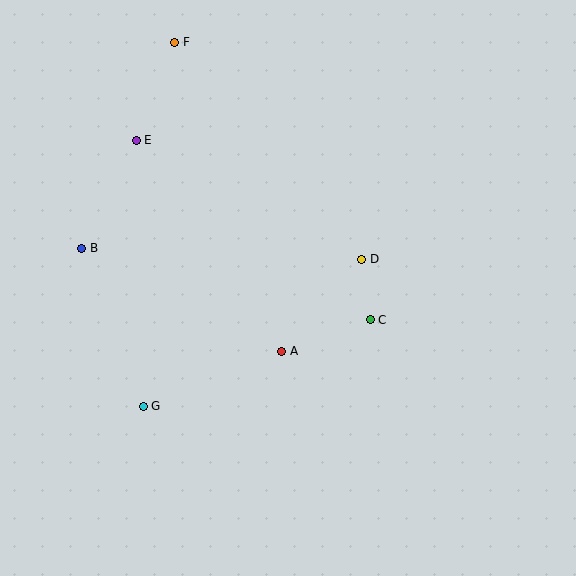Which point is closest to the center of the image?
Point A at (282, 351) is closest to the center.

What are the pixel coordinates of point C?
Point C is at (370, 320).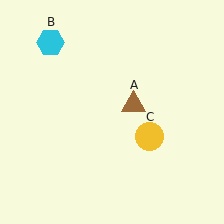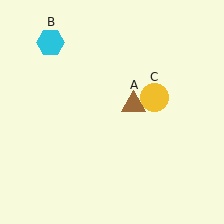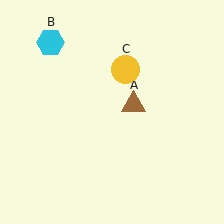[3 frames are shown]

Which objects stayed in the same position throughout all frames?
Brown triangle (object A) and cyan hexagon (object B) remained stationary.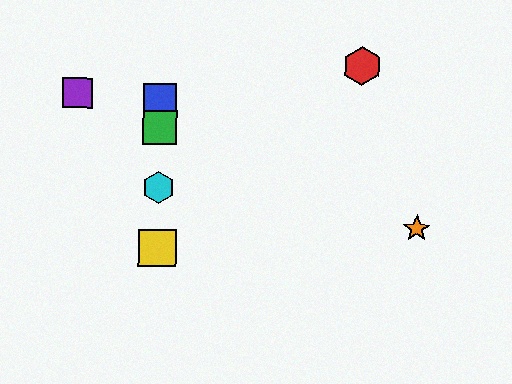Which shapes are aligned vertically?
The blue square, the green square, the yellow square, the cyan hexagon are aligned vertically.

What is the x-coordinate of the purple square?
The purple square is at x≈77.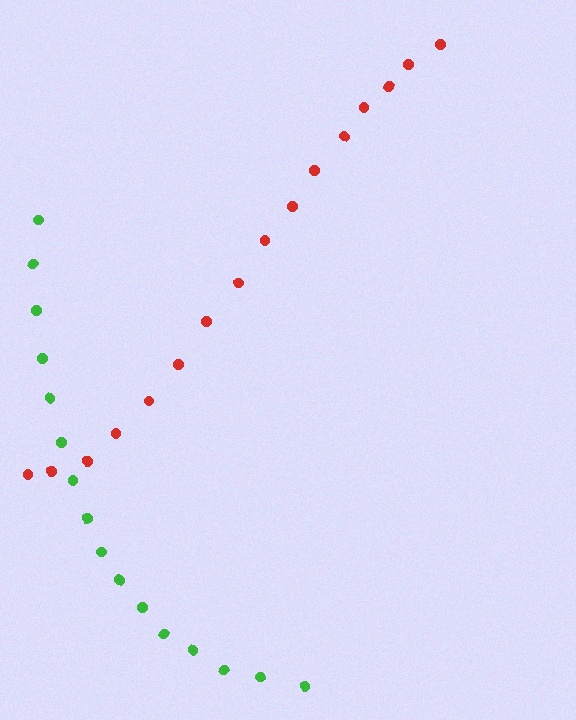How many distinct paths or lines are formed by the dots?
There are 2 distinct paths.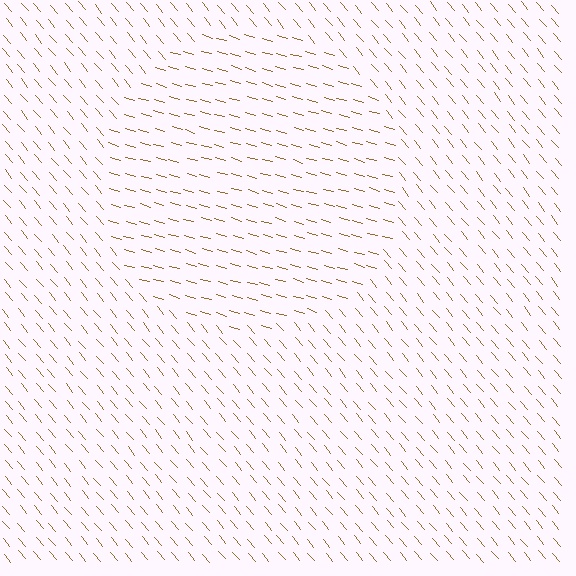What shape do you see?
I see a circle.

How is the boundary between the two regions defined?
The boundary is defined purely by a change in line orientation (approximately 34 degrees difference). All lines are the same color and thickness.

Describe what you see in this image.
The image is filled with small brown line segments. A circle region in the image has lines oriented differently from the surrounding lines, creating a visible texture boundary.